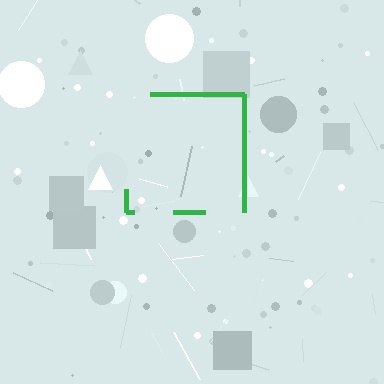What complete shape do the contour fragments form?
The contour fragments form a square.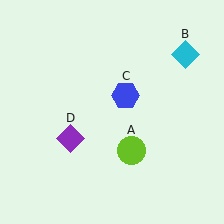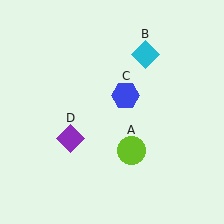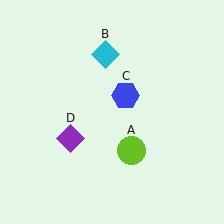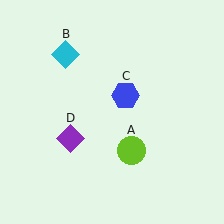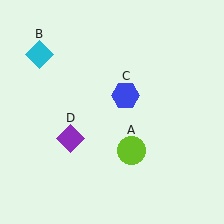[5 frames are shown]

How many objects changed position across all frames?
1 object changed position: cyan diamond (object B).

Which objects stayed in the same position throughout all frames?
Lime circle (object A) and blue hexagon (object C) and purple diamond (object D) remained stationary.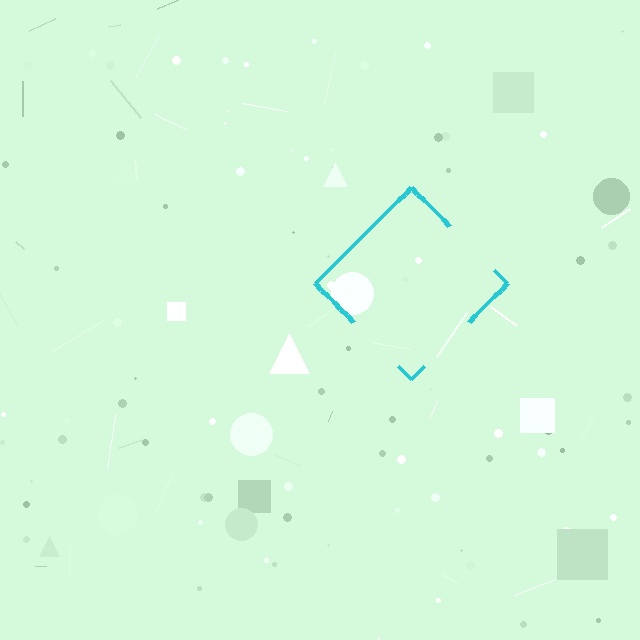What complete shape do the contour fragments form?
The contour fragments form a diamond.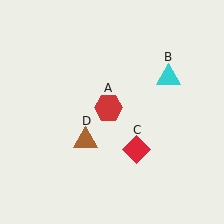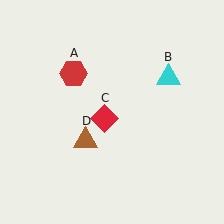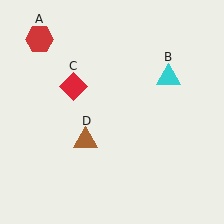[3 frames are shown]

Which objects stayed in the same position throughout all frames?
Cyan triangle (object B) and brown triangle (object D) remained stationary.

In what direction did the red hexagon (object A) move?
The red hexagon (object A) moved up and to the left.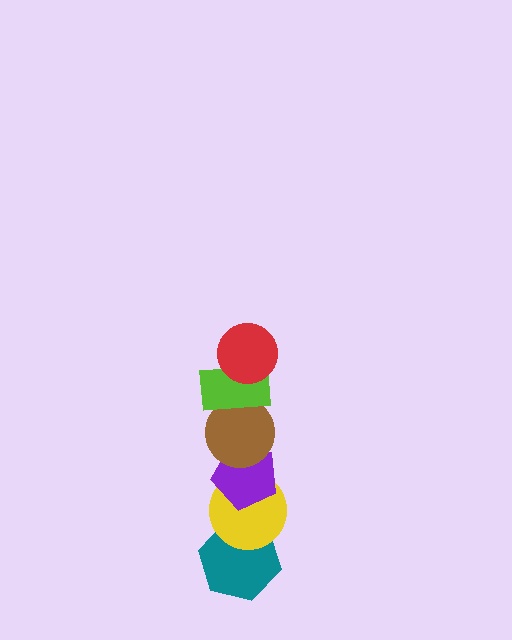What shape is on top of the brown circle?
The lime rectangle is on top of the brown circle.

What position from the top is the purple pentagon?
The purple pentagon is 4th from the top.